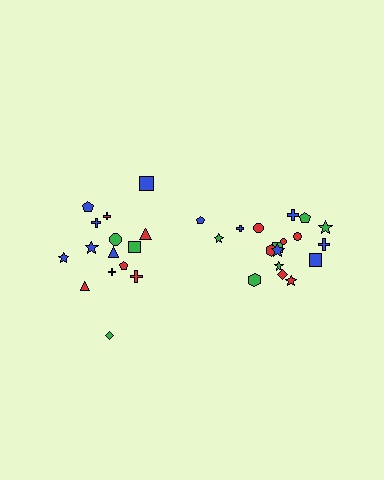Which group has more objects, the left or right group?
The right group.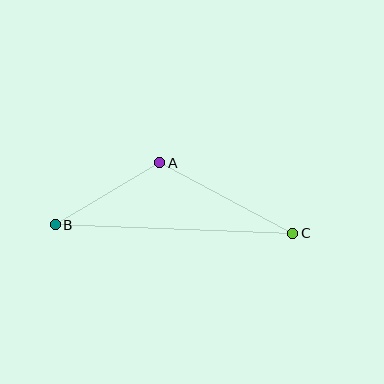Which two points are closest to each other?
Points A and B are closest to each other.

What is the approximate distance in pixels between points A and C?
The distance between A and C is approximately 151 pixels.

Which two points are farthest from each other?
Points B and C are farthest from each other.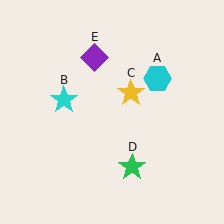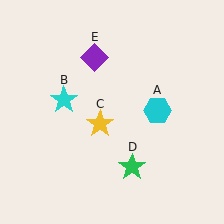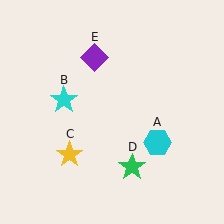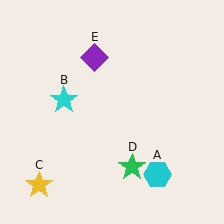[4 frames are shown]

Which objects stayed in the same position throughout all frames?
Cyan star (object B) and green star (object D) and purple diamond (object E) remained stationary.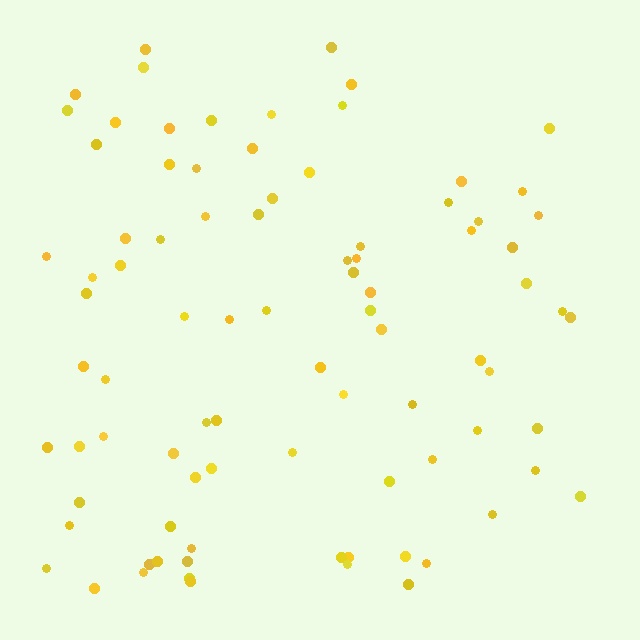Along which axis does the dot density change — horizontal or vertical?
Horizontal.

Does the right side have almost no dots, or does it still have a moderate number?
Still a moderate number, just noticeably fewer than the left.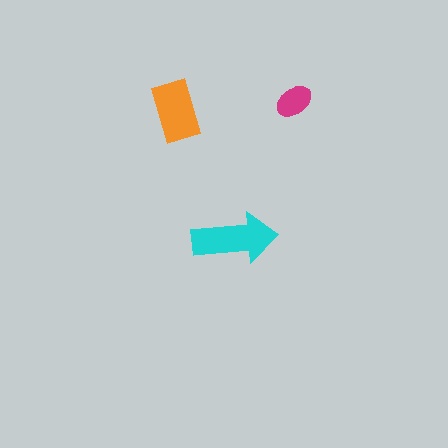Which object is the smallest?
The magenta ellipse.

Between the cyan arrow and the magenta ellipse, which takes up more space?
The cyan arrow.